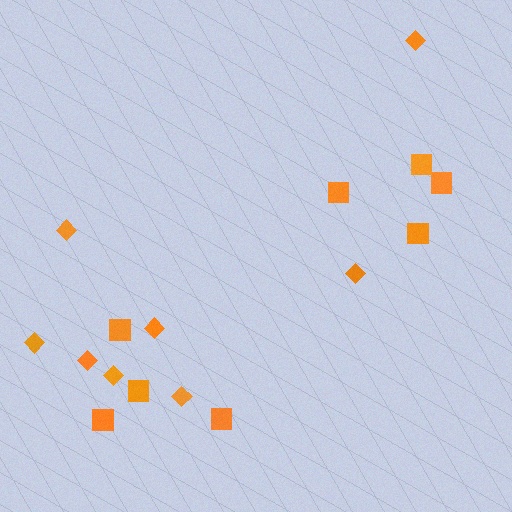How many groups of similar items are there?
There are 2 groups: one group of squares (8) and one group of diamonds (8).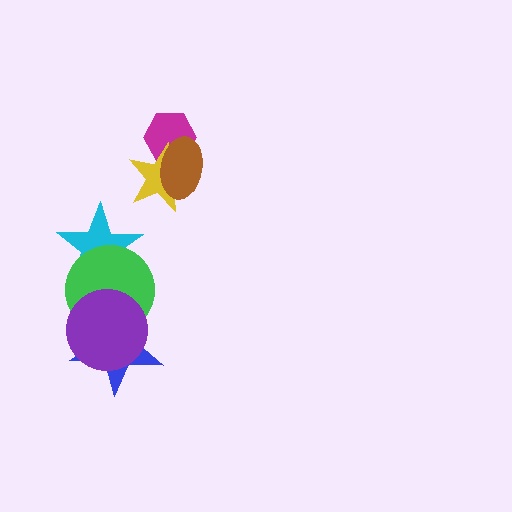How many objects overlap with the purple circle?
2 objects overlap with the purple circle.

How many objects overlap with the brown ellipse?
2 objects overlap with the brown ellipse.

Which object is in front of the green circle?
The purple circle is in front of the green circle.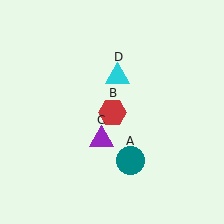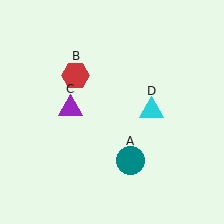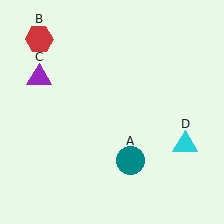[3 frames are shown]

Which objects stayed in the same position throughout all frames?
Teal circle (object A) remained stationary.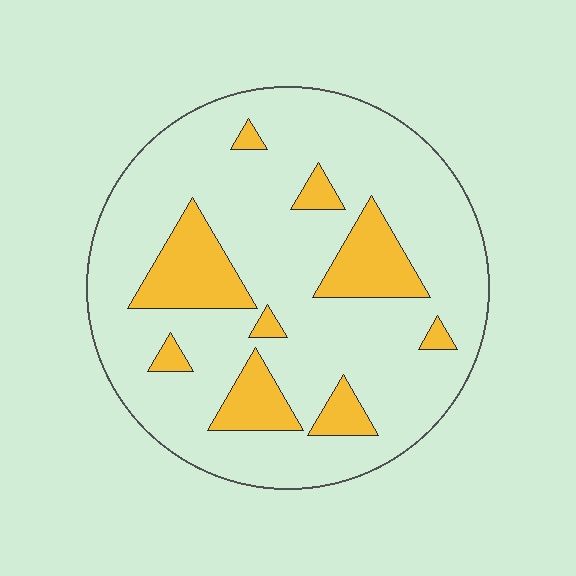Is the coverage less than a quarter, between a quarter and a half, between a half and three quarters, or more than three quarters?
Less than a quarter.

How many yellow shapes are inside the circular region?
9.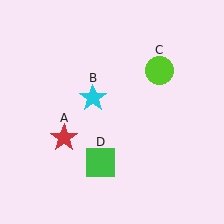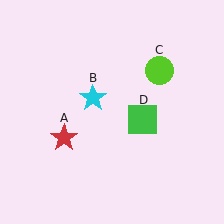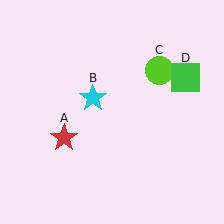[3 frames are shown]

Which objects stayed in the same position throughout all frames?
Red star (object A) and cyan star (object B) and lime circle (object C) remained stationary.